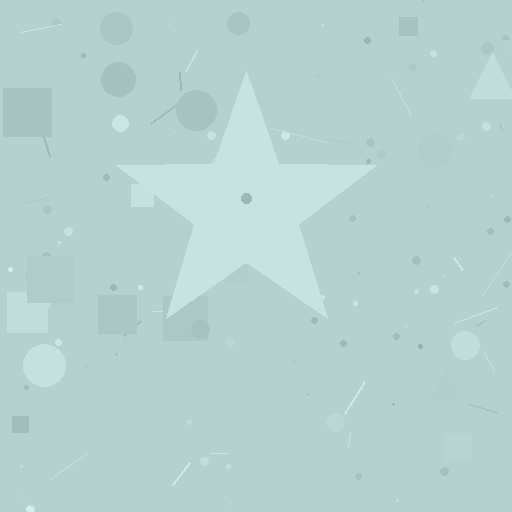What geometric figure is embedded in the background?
A star is embedded in the background.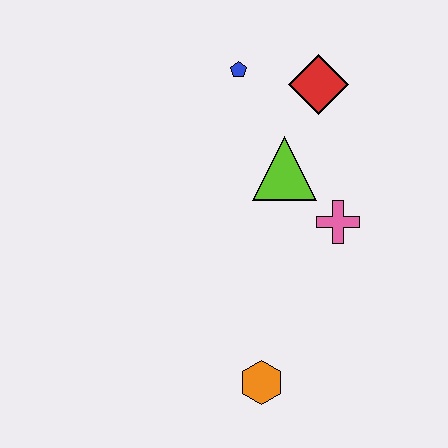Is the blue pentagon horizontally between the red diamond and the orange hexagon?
No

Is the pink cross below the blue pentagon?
Yes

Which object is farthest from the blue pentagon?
The orange hexagon is farthest from the blue pentagon.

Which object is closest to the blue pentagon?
The red diamond is closest to the blue pentagon.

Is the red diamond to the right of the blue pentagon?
Yes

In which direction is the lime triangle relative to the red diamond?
The lime triangle is below the red diamond.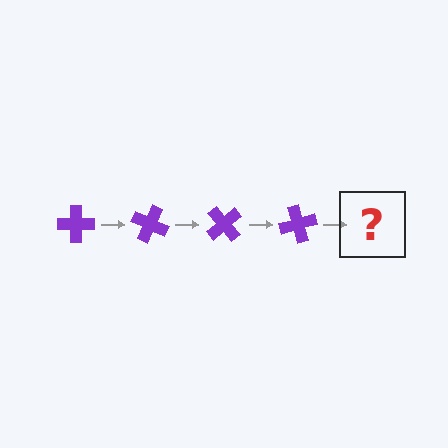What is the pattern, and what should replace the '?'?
The pattern is that the cross rotates 25 degrees each step. The '?' should be a purple cross rotated 100 degrees.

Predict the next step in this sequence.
The next step is a purple cross rotated 100 degrees.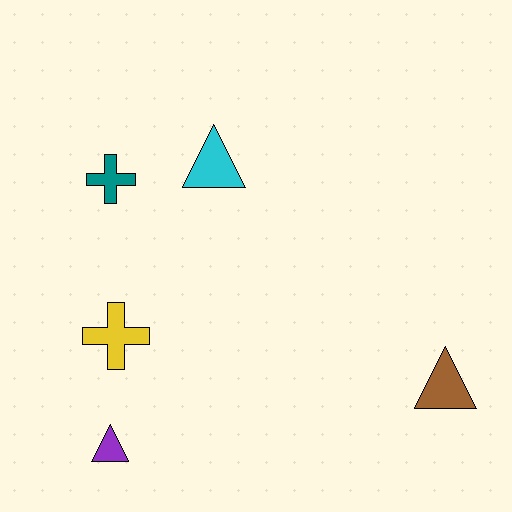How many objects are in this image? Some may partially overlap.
There are 5 objects.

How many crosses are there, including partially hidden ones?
There are 2 crosses.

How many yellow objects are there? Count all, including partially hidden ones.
There is 1 yellow object.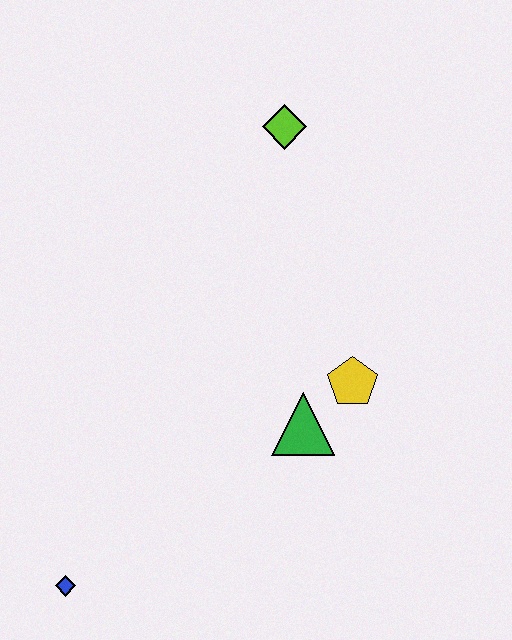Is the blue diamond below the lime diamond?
Yes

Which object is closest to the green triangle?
The yellow pentagon is closest to the green triangle.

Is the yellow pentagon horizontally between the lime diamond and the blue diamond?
No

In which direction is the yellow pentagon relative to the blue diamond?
The yellow pentagon is to the right of the blue diamond.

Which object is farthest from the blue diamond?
The lime diamond is farthest from the blue diamond.